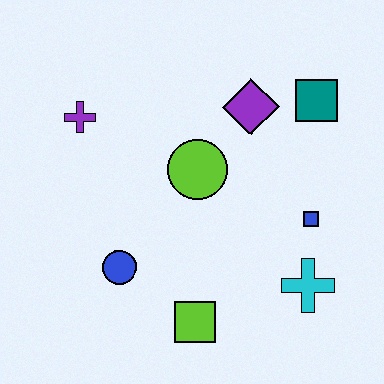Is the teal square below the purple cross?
No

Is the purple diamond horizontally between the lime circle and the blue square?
Yes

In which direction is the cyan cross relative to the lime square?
The cyan cross is to the right of the lime square.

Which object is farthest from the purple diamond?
The lime square is farthest from the purple diamond.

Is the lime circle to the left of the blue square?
Yes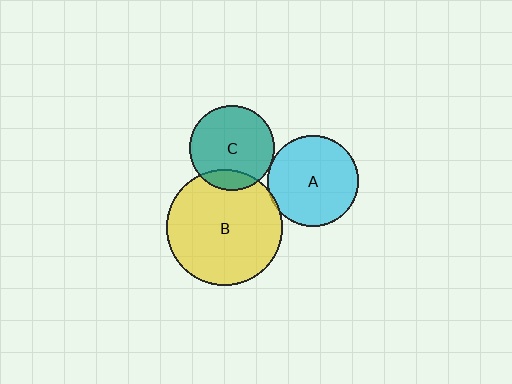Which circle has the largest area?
Circle B (yellow).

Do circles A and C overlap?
Yes.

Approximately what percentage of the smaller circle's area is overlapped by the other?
Approximately 5%.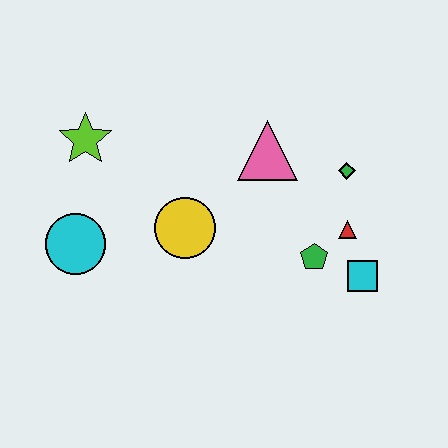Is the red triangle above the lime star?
No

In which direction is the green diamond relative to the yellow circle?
The green diamond is to the right of the yellow circle.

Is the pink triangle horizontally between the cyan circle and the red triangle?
Yes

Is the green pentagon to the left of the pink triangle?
No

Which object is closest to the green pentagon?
The red triangle is closest to the green pentagon.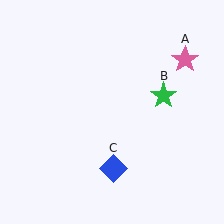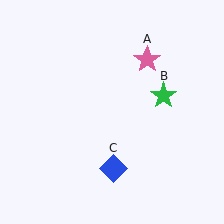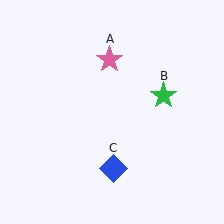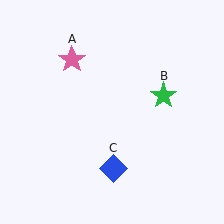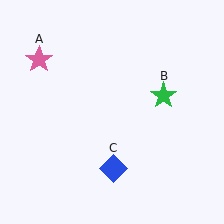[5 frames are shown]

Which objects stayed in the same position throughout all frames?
Green star (object B) and blue diamond (object C) remained stationary.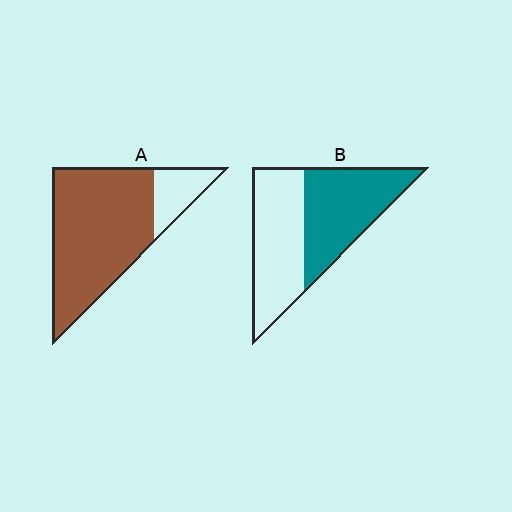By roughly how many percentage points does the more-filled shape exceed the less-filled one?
By roughly 30 percentage points (A over B).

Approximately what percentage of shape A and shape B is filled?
A is approximately 80% and B is approximately 50%.